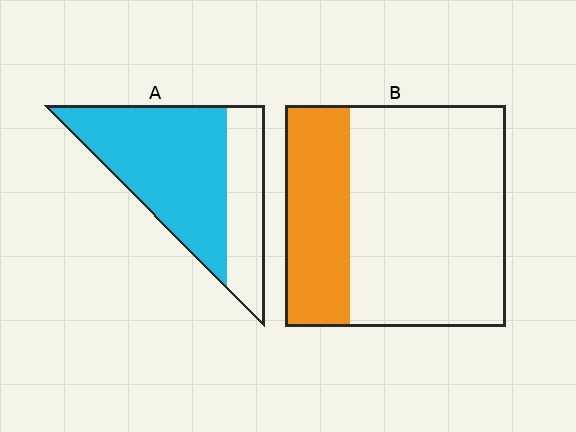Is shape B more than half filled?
No.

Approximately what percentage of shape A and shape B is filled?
A is approximately 70% and B is approximately 30%.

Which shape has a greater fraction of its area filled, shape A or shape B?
Shape A.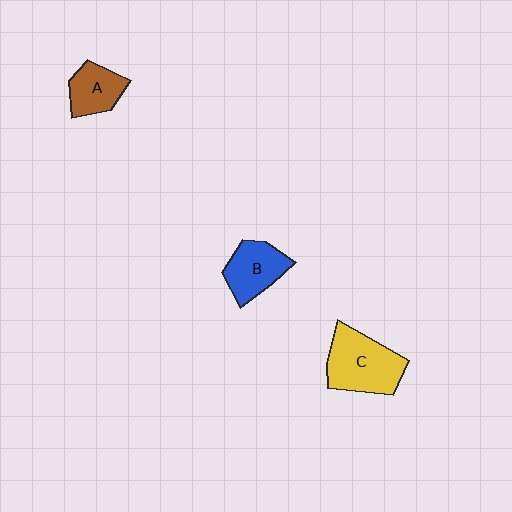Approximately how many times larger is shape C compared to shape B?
Approximately 1.4 times.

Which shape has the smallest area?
Shape A (brown).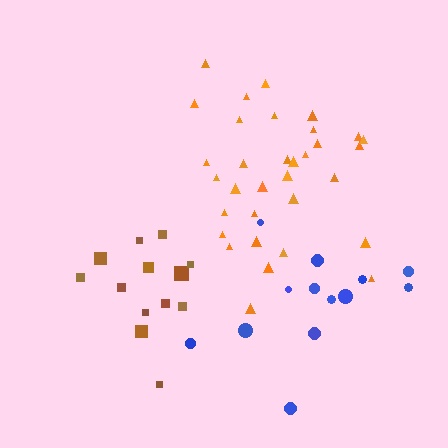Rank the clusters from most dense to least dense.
orange, brown, blue.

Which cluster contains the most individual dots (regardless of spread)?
Orange (33).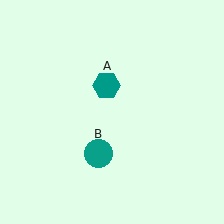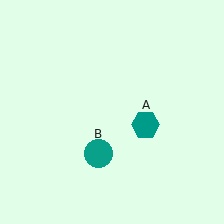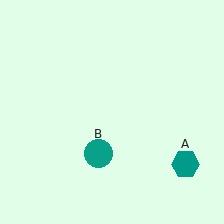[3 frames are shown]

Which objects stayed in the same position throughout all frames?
Teal circle (object B) remained stationary.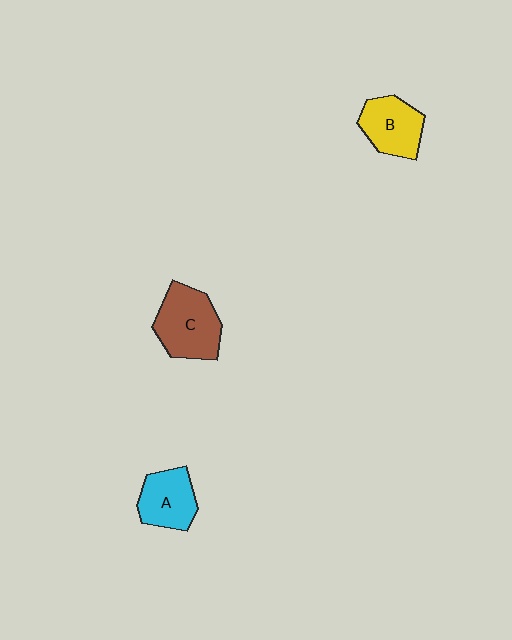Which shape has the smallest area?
Shape A (cyan).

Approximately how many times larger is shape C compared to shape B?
Approximately 1.3 times.